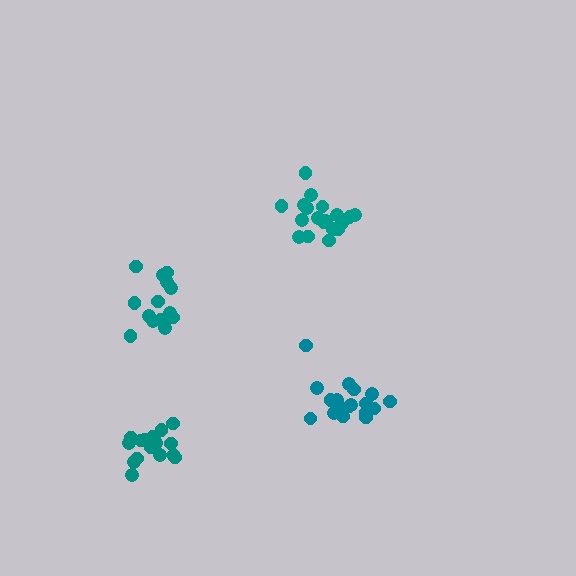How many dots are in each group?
Group 1: 20 dots, Group 2: 14 dots, Group 3: 17 dots, Group 4: 19 dots (70 total).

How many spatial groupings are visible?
There are 4 spatial groupings.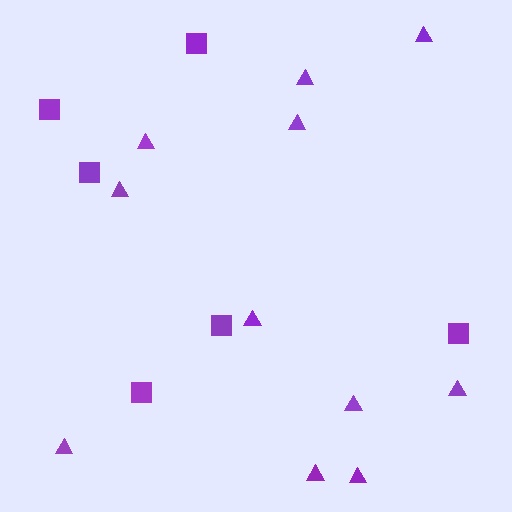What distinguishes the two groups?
There are 2 groups: one group of squares (6) and one group of triangles (11).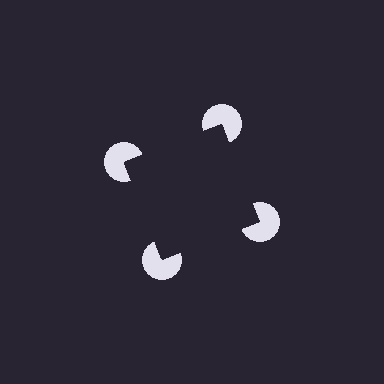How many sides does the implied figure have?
4 sides.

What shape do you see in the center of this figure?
An illusory square — its edges are inferred from the aligned wedge cuts in the pac-man discs, not physically drawn.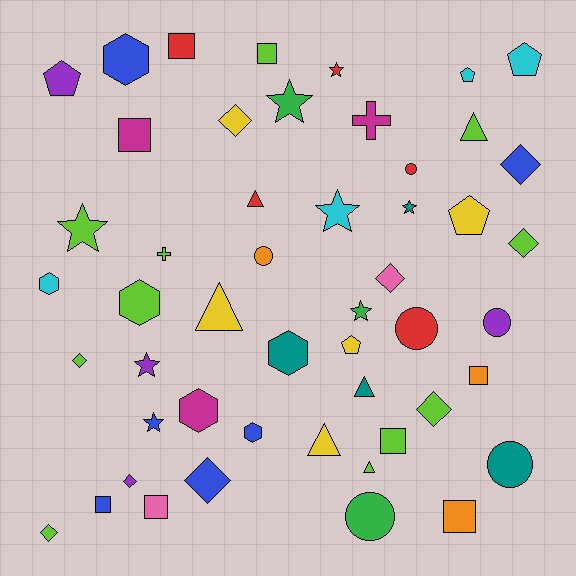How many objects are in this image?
There are 50 objects.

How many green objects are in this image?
There are 3 green objects.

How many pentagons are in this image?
There are 5 pentagons.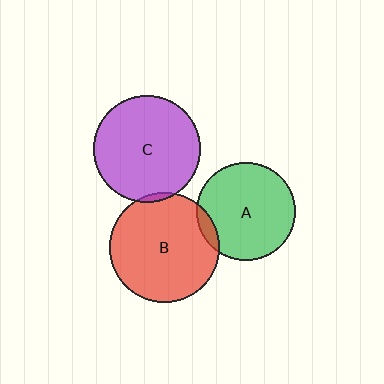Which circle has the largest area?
Circle B (red).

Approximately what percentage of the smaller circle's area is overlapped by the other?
Approximately 5%.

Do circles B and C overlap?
Yes.